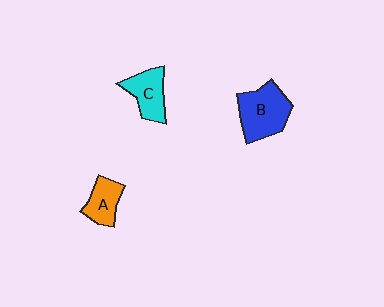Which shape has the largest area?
Shape B (blue).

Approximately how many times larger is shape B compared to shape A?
Approximately 1.7 times.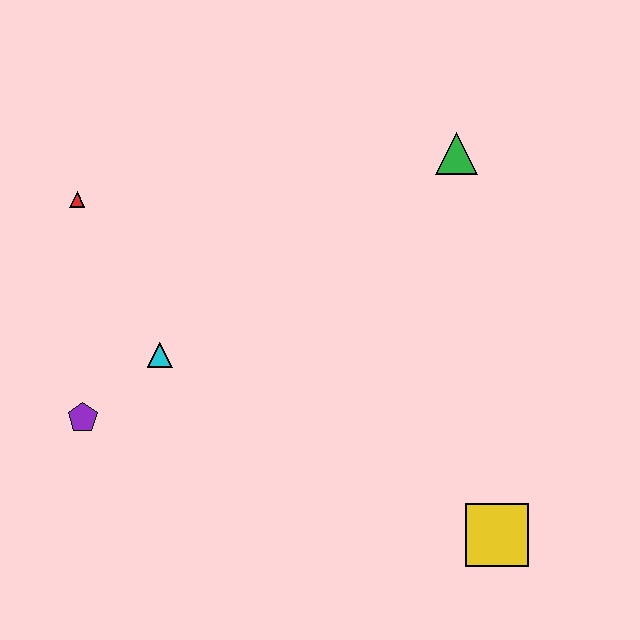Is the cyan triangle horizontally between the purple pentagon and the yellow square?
Yes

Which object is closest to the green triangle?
The cyan triangle is closest to the green triangle.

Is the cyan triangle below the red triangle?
Yes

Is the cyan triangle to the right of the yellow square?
No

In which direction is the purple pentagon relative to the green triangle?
The purple pentagon is to the left of the green triangle.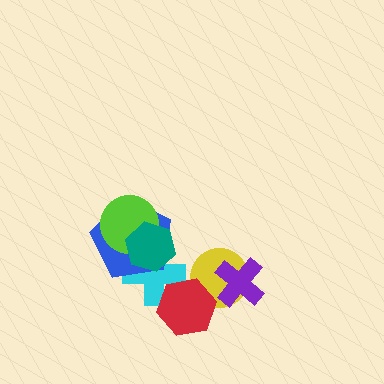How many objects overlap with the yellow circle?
2 objects overlap with the yellow circle.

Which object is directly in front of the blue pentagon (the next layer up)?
The lime circle is directly in front of the blue pentagon.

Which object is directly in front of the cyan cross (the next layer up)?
The blue pentagon is directly in front of the cyan cross.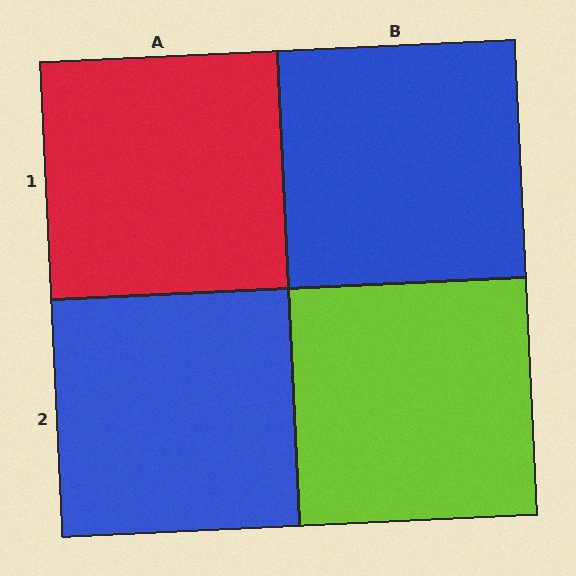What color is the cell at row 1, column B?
Blue.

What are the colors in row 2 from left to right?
Blue, lime.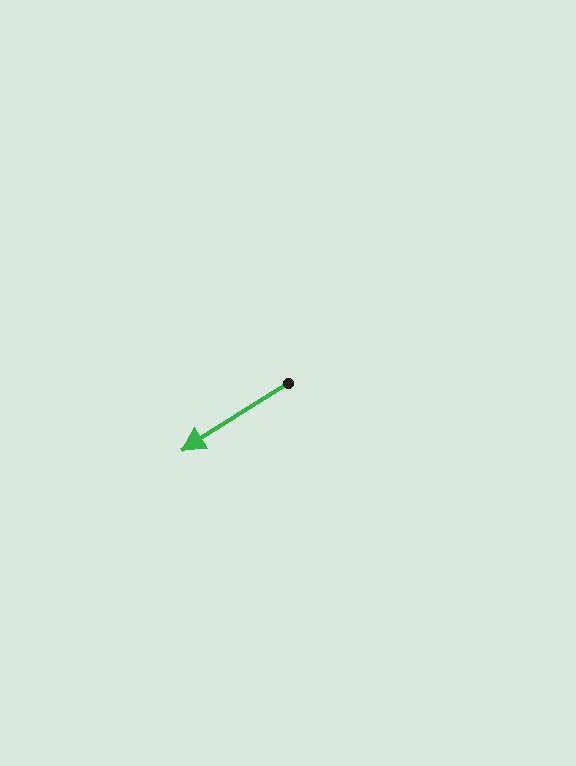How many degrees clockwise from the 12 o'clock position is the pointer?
Approximately 238 degrees.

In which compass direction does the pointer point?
Southwest.